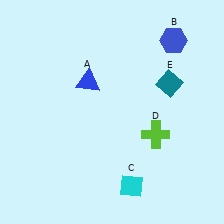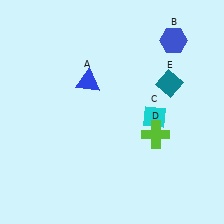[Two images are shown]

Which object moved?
The cyan diamond (C) moved up.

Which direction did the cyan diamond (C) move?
The cyan diamond (C) moved up.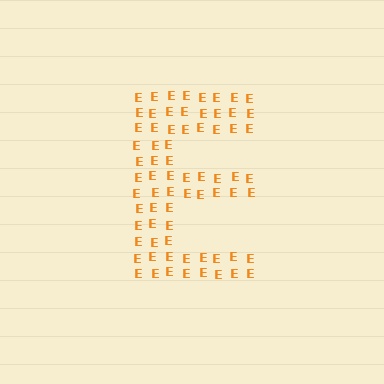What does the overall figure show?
The overall figure shows the letter E.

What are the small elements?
The small elements are letter E's.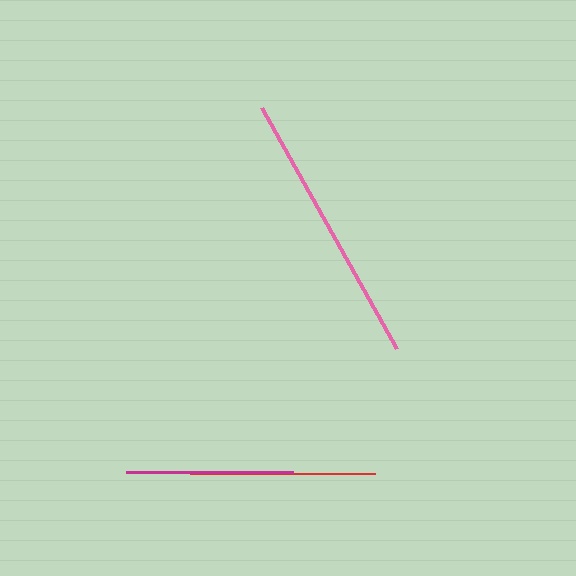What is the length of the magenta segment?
The magenta segment is approximately 168 pixels long.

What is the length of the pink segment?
The pink segment is approximately 276 pixels long.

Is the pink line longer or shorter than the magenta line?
The pink line is longer than the magenta line.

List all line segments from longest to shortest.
From longest to shortest: pink, red, magenta.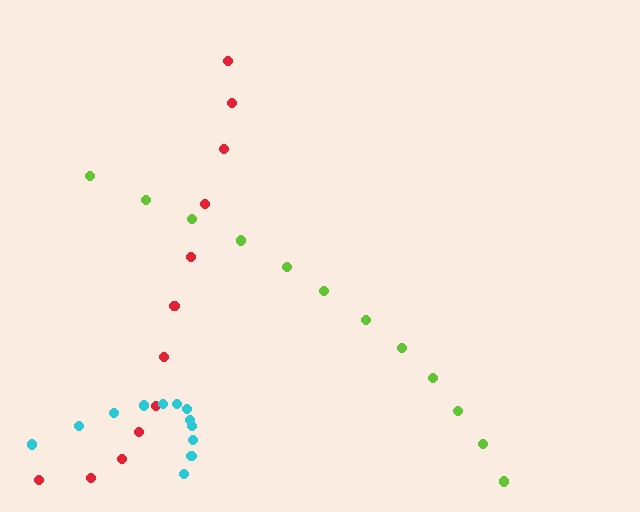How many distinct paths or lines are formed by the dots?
There are 3 distinct paths.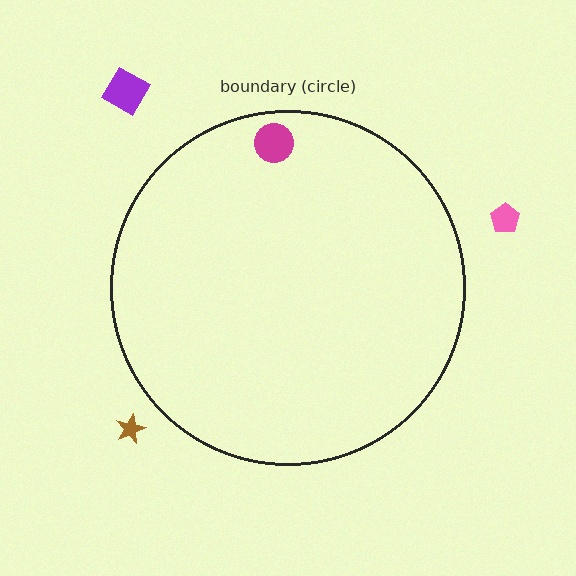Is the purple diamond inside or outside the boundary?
Outside.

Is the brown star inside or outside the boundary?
Outside.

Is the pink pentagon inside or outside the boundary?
Outside.